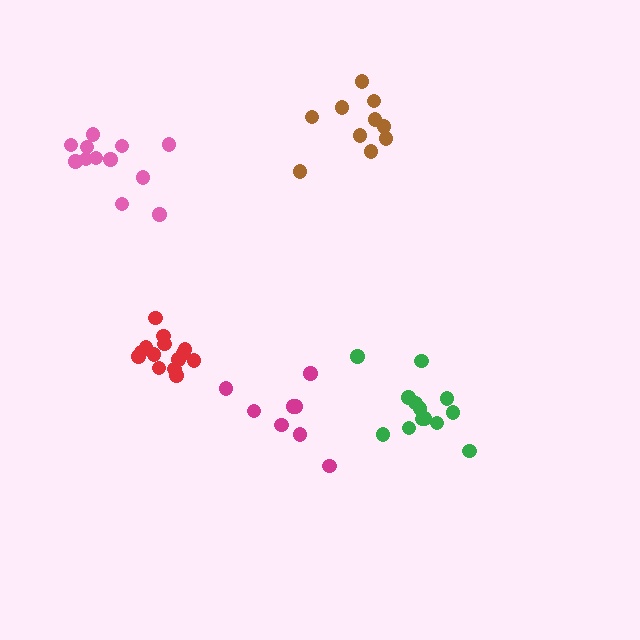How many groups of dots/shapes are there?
There are 5 groups.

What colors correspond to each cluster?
The clusters are colored: red, green, magenta, brown, pink.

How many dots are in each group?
Group 1: 14 dots, Group 2: 13 dots, Group 3: 8 dots, Group 4: 10 dots, Group 5: 12 dots (57 total).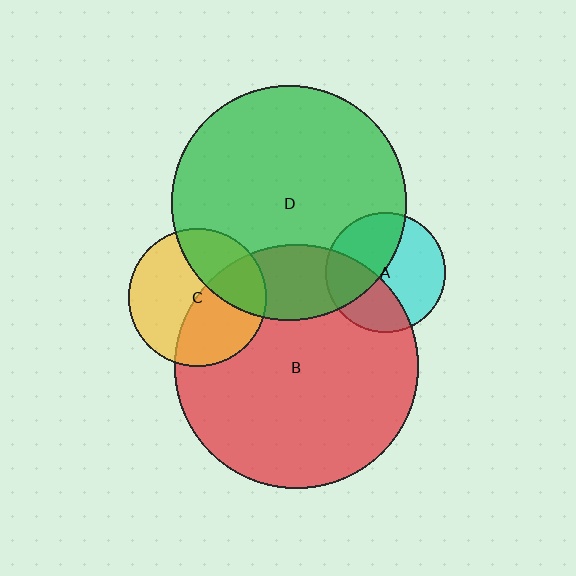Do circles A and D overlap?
Yes.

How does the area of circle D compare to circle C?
Approximately 2.9 times.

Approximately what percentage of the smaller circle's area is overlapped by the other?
Approximately 45%.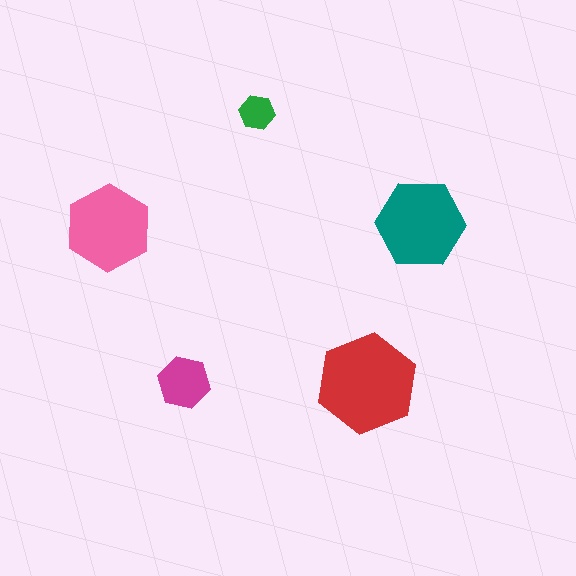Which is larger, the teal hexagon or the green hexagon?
The teal one.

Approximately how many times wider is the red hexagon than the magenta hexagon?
About 2 times wider.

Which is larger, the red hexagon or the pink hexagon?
The red one.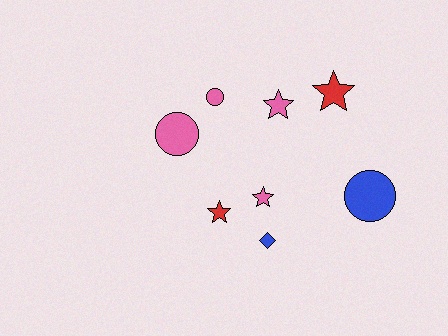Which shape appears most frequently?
Star, with 4 objects.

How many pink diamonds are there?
There are no pink diamonds.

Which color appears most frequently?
Pink, with 4 objects.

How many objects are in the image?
There are 8 objects.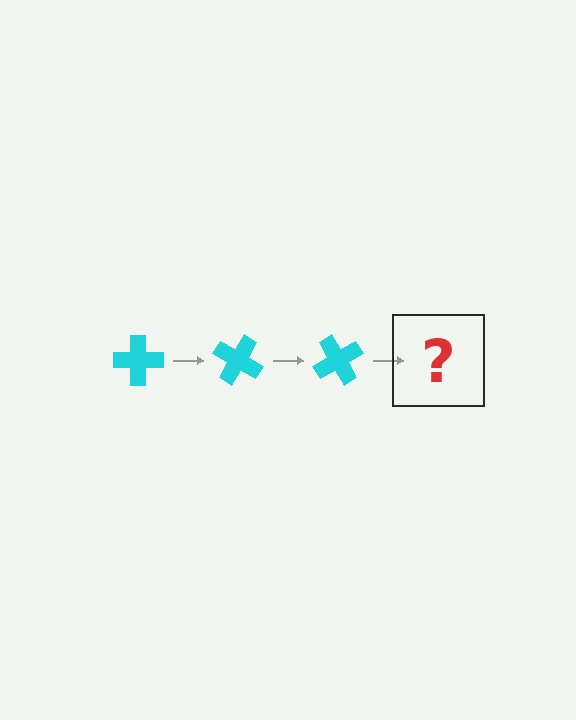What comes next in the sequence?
The next element should be a cyan cross rotated 90 degrees.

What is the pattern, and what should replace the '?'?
The pattern is that the cross rotates 30 degrees each step. The '?' should be a cyan cross rotated 90 degrees.